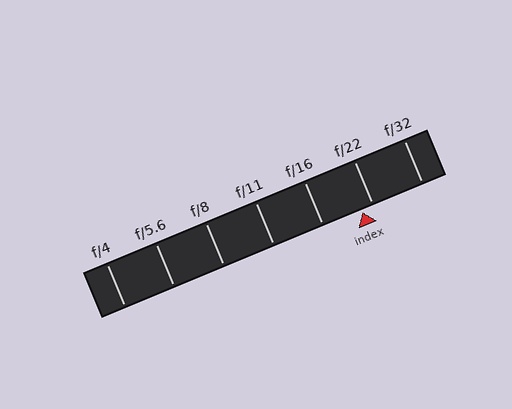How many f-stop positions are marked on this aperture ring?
There are 7 f-stop positions marked.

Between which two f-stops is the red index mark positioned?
The index mark is between f/16 and f/22.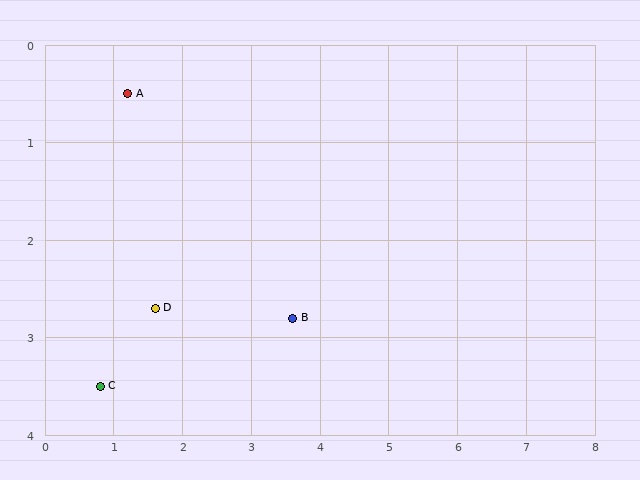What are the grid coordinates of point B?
Point B is at approximately (3.6, 2.8).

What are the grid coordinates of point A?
Point A is at approximately (1.2, 0.5).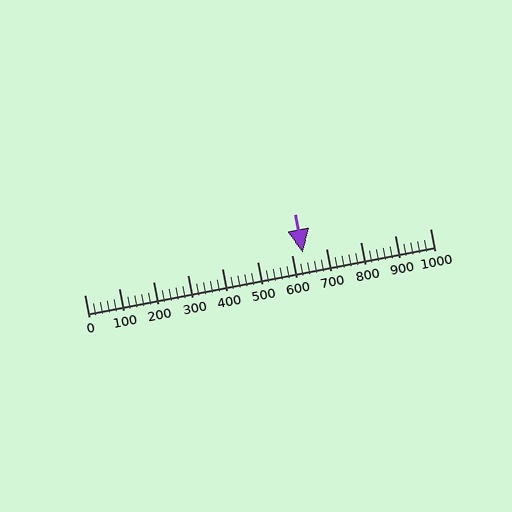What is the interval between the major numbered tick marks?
The major tick marks are spaced 100 units apart.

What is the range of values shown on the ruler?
The ruler shows values from 0 to 1000.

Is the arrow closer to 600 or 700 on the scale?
The arrow is closer to 600.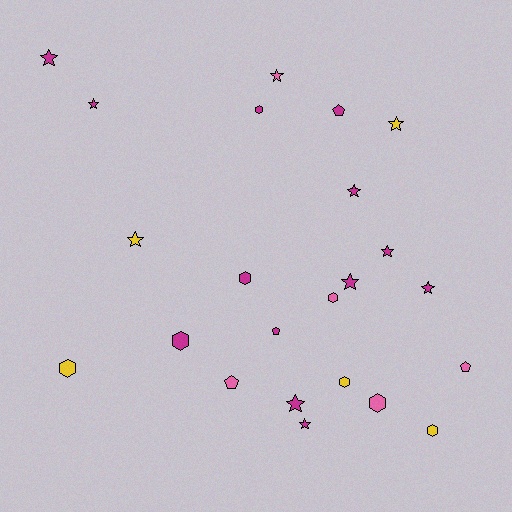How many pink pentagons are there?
There are 2 pink pentagons.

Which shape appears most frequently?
Star, with 11 objects.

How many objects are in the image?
There are 23 objects.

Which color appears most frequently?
Magenta, with 13 objects.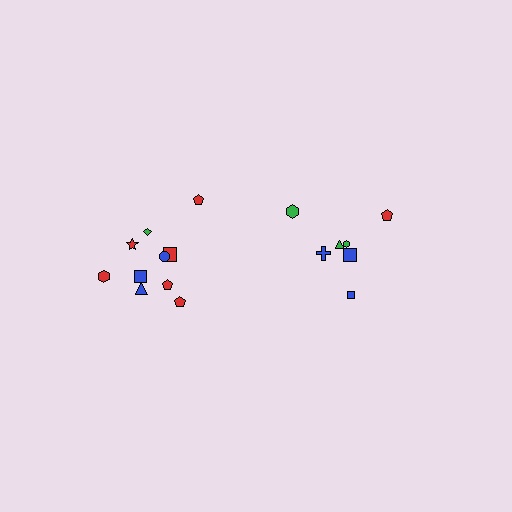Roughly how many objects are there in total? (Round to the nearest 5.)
Roughly 15 objects in total.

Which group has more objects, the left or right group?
The left group.